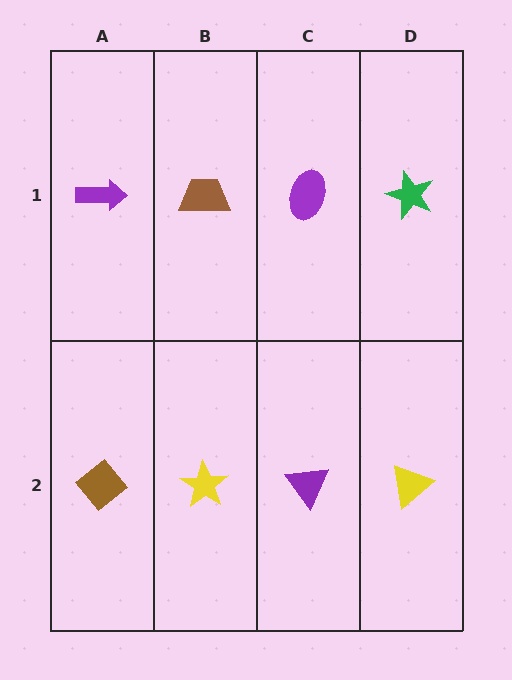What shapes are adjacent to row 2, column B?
A brown trapezoid (row 1, column B), a brown diamond (row 2, column A), a purple triangle (row 2, column C).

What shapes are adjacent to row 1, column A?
A brown diamond (row 2, column A), a brown trapezoid (row 1, column B).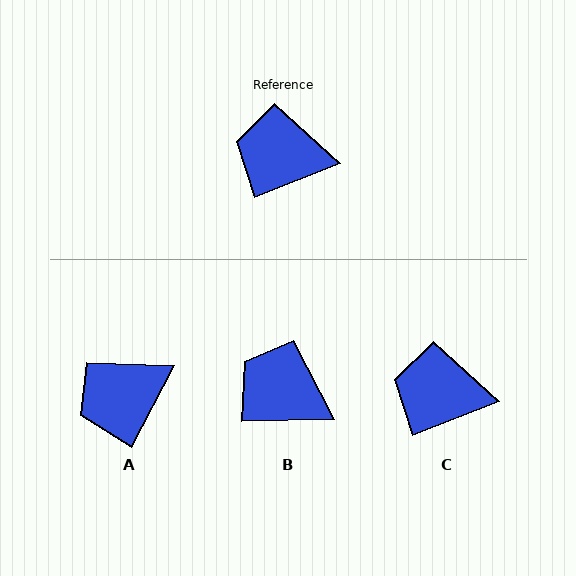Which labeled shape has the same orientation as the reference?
C.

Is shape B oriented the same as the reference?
No, it is off by about 21 degrees.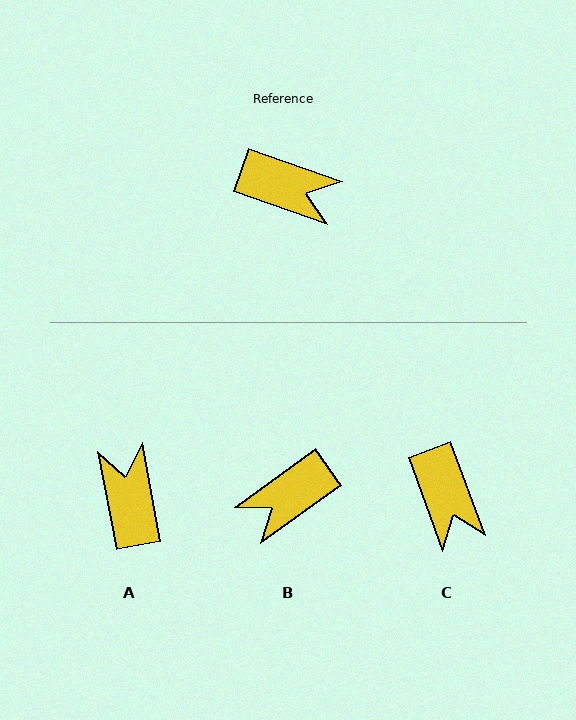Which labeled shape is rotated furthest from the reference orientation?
B, about 125 degrees away.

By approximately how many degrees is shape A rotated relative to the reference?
Approximately 120 degrees counter-clockwise.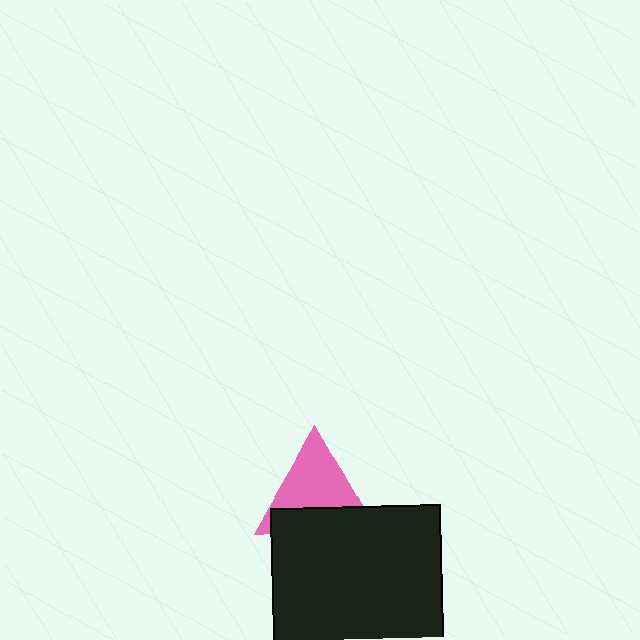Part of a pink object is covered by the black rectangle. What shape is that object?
It is a triangle.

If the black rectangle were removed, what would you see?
You would see the complete pink triangle.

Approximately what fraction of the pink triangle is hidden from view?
Roughly 38% of the pink triangle is hidden behind the black rectangle.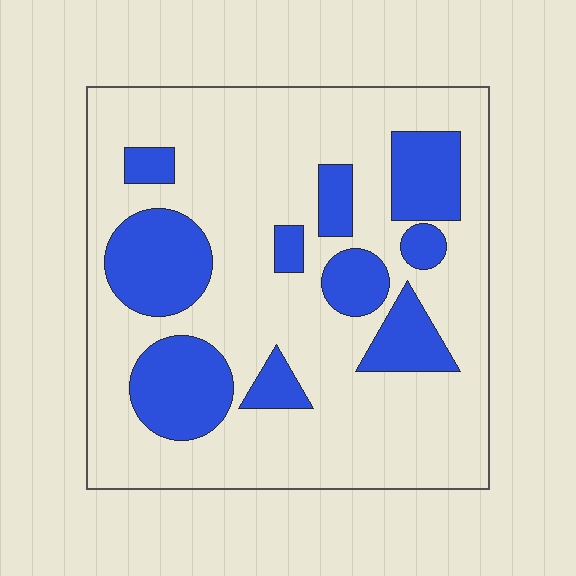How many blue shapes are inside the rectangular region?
10.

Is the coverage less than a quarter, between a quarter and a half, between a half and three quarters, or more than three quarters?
Between a quarter and a half.